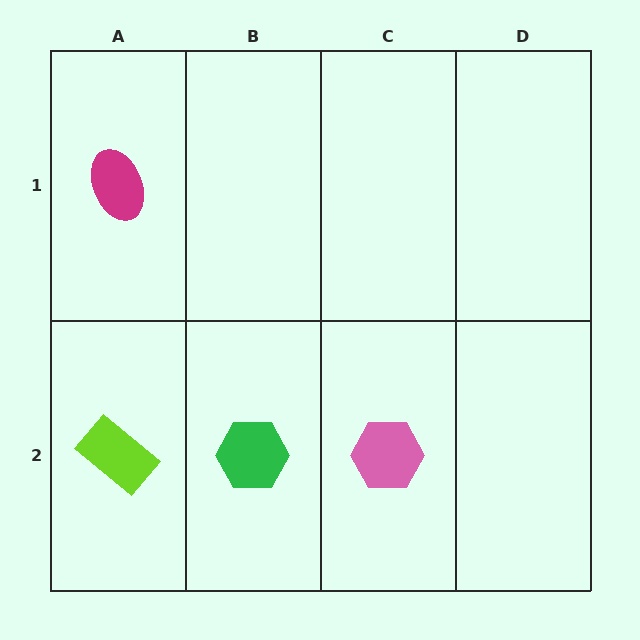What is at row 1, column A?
A magenta ellipse.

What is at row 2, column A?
A lime rectangle.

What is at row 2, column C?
A pink hexagon.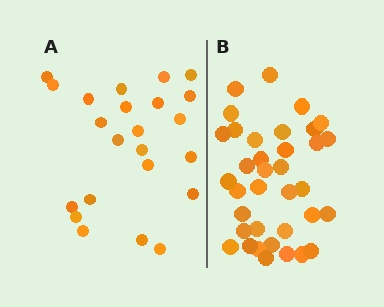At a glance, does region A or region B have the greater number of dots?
Region B (the right region) has more dots.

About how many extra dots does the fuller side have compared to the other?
Region B has approximately 15 more dots than region A.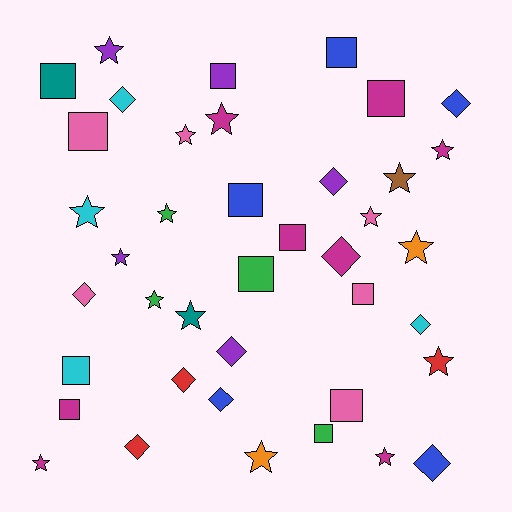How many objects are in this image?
There are 40 objects.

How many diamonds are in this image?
There are 11 diamonds.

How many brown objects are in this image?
There is 1 brown object.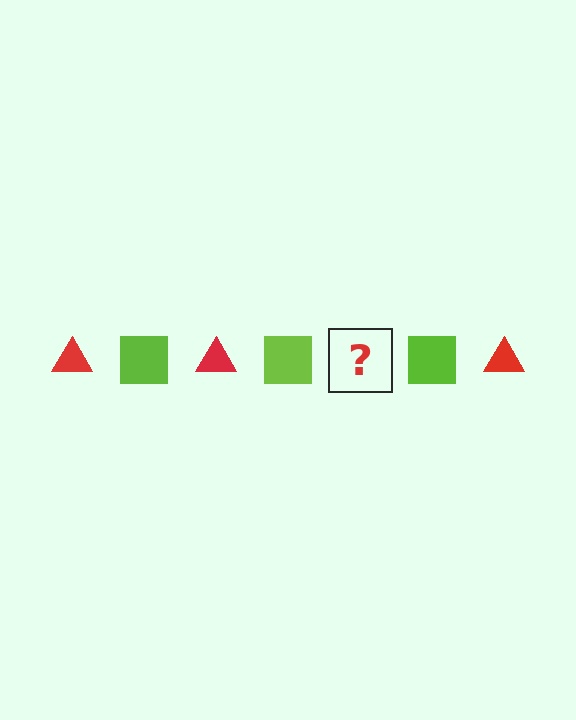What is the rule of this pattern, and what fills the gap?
The rule is that the pattern alternates between red triangle and lime square. The gap should be filled with a red triangle.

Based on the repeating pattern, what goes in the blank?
The blank should be a red triangle.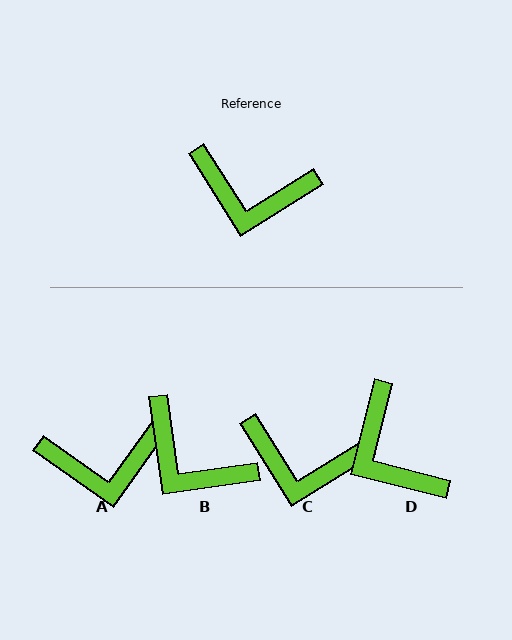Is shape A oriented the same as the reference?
No, it is off by about 23 degrees.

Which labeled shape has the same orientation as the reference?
C.